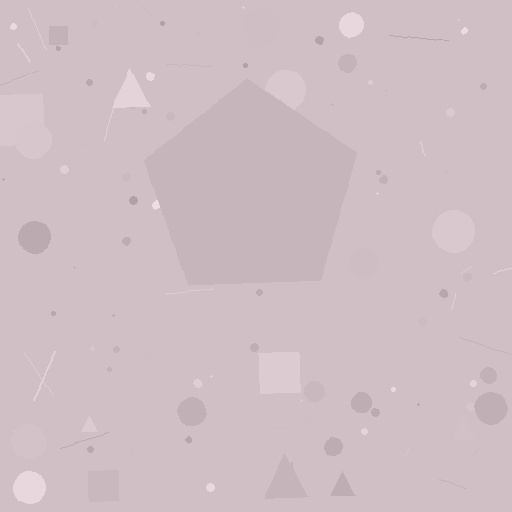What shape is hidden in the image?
A pentagon is hidden in the image.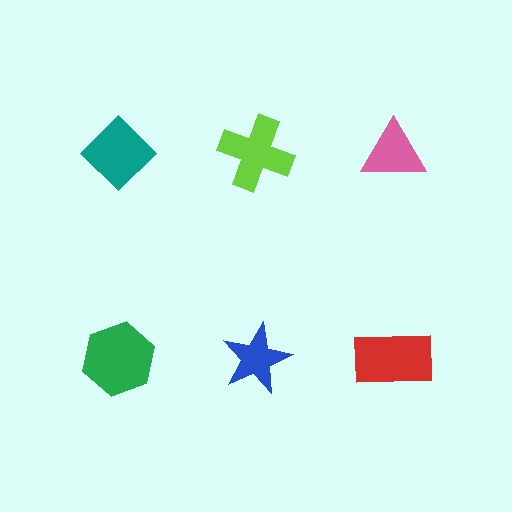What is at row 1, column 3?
A pink triangle.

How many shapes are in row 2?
3 shapes.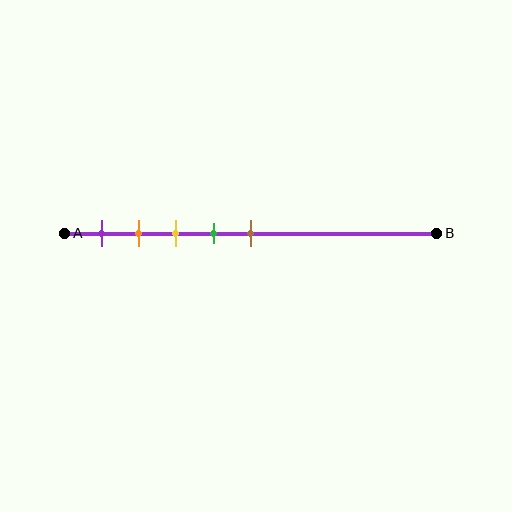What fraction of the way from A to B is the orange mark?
The orange mark is approximately 20% (0.2) of the way from A to B.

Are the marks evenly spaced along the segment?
Yes, the marks are approximately evenly spaced.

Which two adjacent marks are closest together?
The orange and yellow marks are the closest adjacent pair.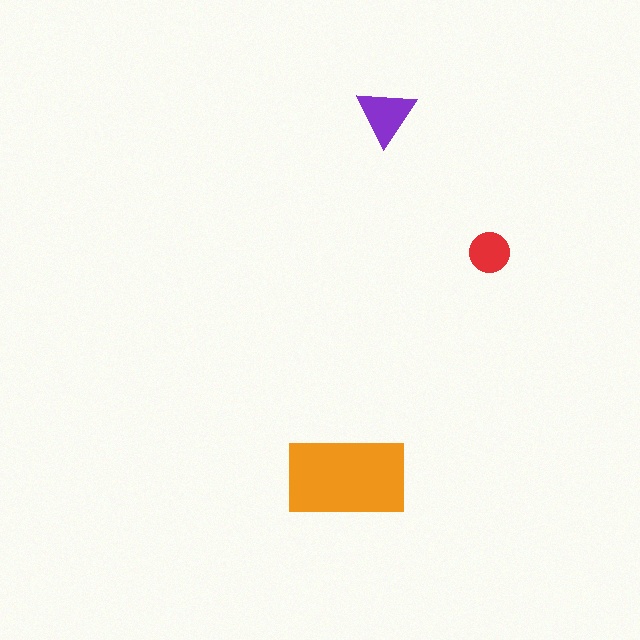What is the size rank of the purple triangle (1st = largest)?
2nd.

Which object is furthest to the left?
The orange rectangle is leftmost.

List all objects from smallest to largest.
The red circle, the purple triangle, the orange rectangle.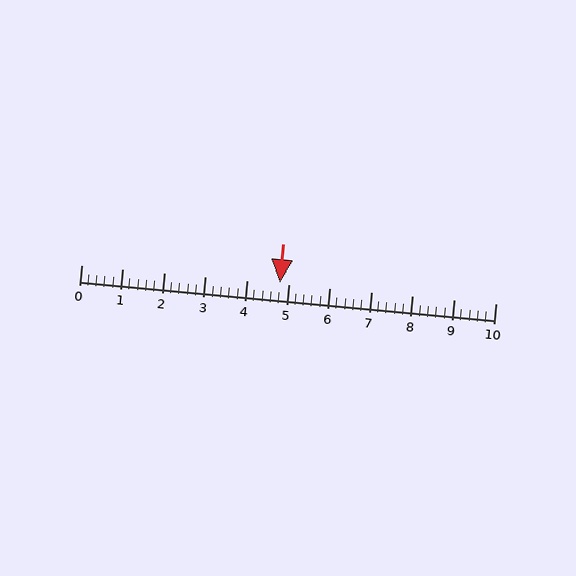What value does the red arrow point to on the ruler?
The red arrow points to approximately 4.8.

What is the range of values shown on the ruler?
The ruler shows values from 0 to 10.